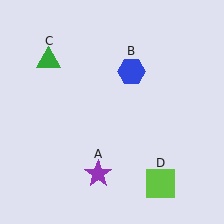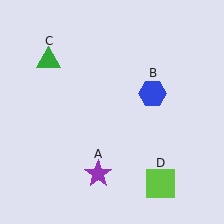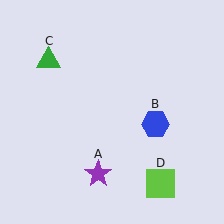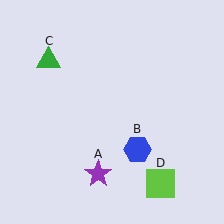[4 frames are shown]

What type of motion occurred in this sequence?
The blue hexagon (object B) rotated clockwise around the center of the scene.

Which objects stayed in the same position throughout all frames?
Purple star (object A) and green triangle (object C) and lime square (object D) remained stationary.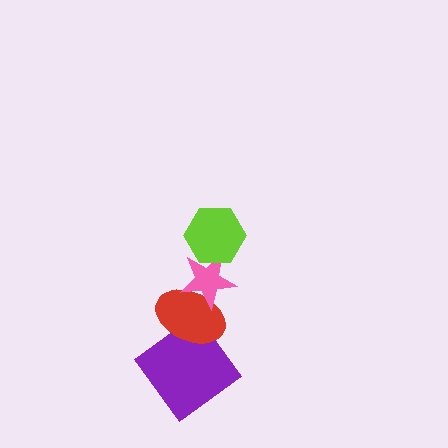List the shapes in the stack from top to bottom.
From top to bottom: the lime hexagon, the pink star, the red ellipse, the purple diamond.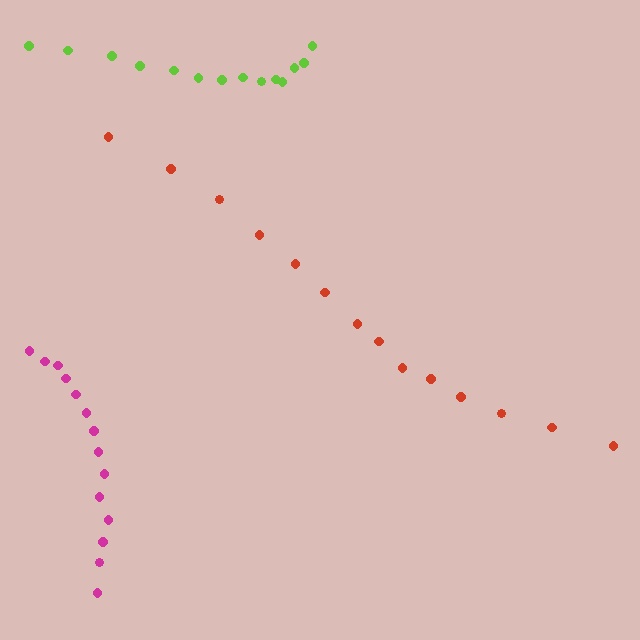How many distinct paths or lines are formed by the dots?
There are 3 distinct paths.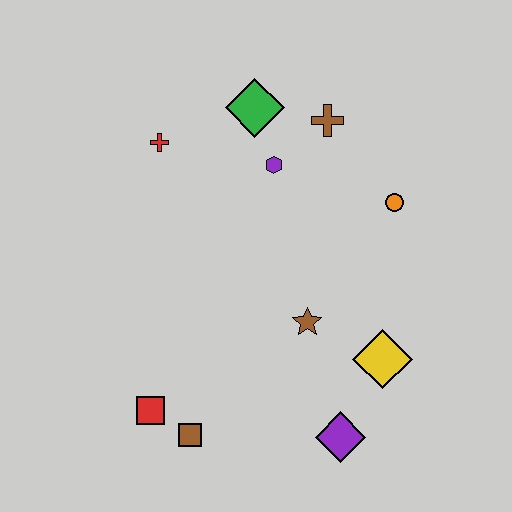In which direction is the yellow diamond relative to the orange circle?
The yellow diamond is below the orange circle.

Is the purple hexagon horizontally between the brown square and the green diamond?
No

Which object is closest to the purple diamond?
The yellow diamond is closest to the purple diamond.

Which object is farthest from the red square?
The brown cross is farthest from the red square.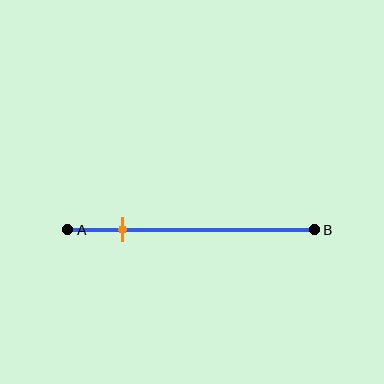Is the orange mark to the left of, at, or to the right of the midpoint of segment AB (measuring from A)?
The orange mark is to the left of the midpoint of segment AB.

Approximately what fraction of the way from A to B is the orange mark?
The orange mark is approximately 20% of the way from A to B.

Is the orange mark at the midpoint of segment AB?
No, the mark is at about 20% from A, not at the 50% midpoint.